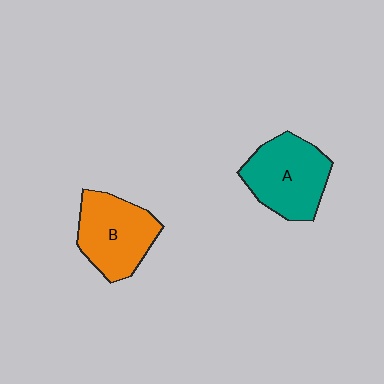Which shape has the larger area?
Shape A (teal).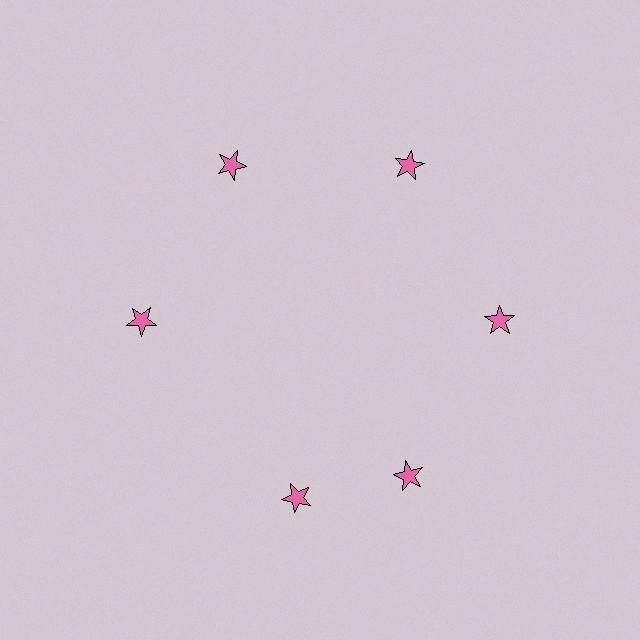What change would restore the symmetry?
The symmetry would be restored by rotating it back into even spacing with its neighbors so that all 6 stars sit at equal angles and equal distance from the center.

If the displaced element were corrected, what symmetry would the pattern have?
It would have 6-fold rotational symmetry — the pattern would map onto itself every 60 degrees.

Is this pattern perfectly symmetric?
No. The 6 pink stars are arranged in a ring, but one element near the 7 o'clock position is rotated out of alignment along the ring, breaking the 6-fold rotational symmetry.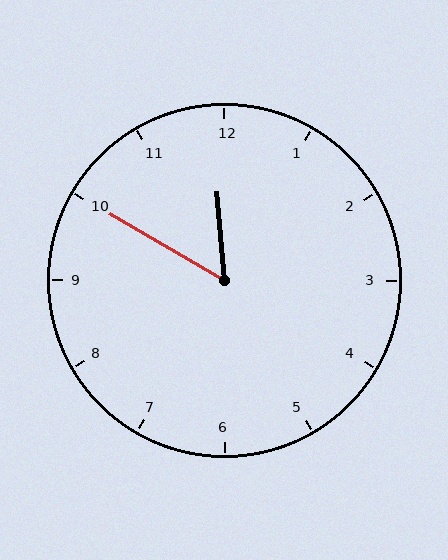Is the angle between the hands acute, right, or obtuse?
It is acute.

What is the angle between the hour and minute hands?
Approximately 55 degrees.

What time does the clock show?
11:50.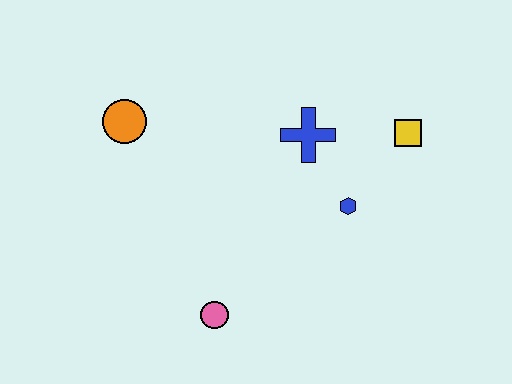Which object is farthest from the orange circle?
The yellow square is farthest from the orange circle.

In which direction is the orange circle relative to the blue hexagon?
The orange circle is to the left of the blue hexagon.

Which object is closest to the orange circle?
The blue cross is closest to the orange circle.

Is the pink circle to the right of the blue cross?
No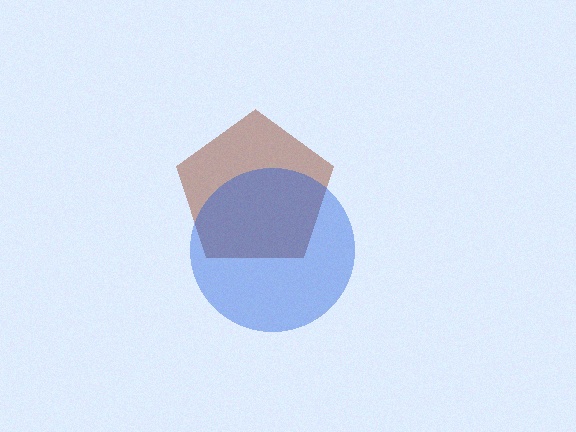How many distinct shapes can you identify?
There are 2 distinct shapes: a brown pentagon, a blue circle.